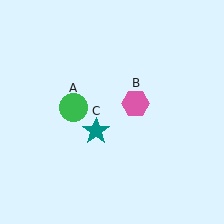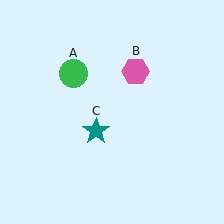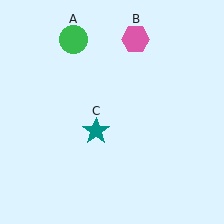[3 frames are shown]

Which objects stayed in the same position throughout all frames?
Teal star (object C) remained stationary.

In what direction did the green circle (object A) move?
The green circle (object A) moved up.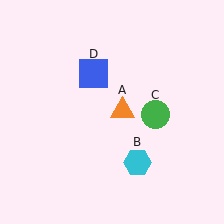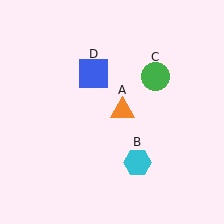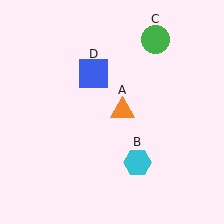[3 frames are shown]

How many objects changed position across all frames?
1 object changed position: green circle (object C).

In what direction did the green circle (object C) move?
The green circle (object C) moved up.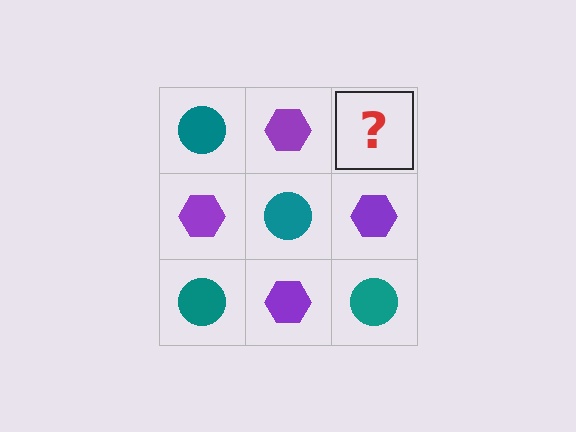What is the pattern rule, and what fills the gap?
The rule is that it alternates teal circle and purple hexagon in a checkerboard pattern. The gap should be filled with a teal circle.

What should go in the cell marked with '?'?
The missing cell should contain a teal circle.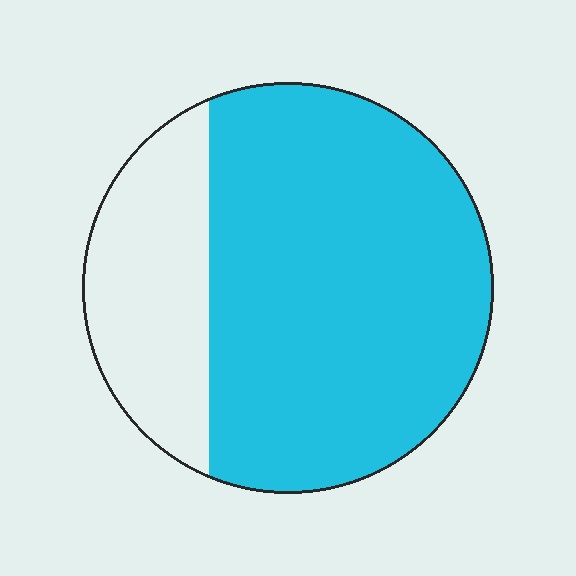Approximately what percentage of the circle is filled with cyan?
Approximately 75%.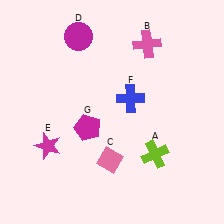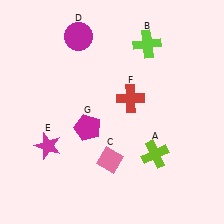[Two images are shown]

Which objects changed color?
B changed from pink to lime. F changed from blue to red.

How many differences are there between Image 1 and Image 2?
There are 2 differences between the two images.